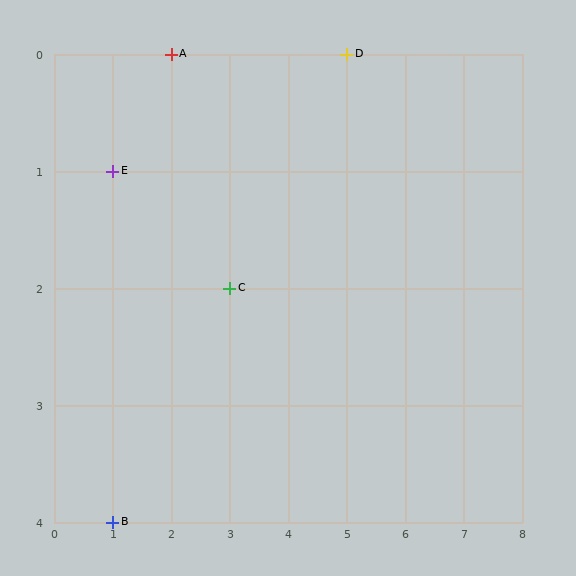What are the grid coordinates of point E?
Point E is at grid coordinates (1, 1).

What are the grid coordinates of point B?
Point B is at grid coordinates (1, 4).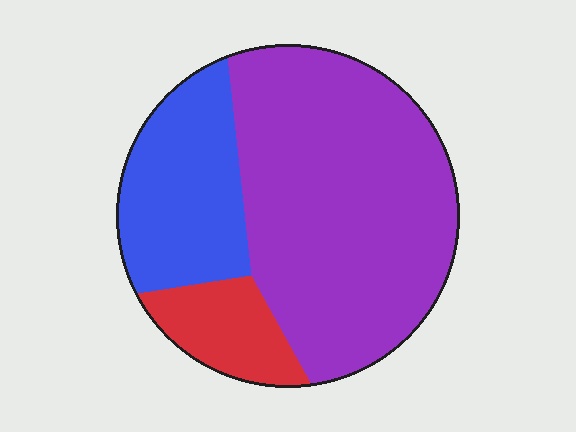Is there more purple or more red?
Purple.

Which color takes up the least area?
Red, at roughly 10%.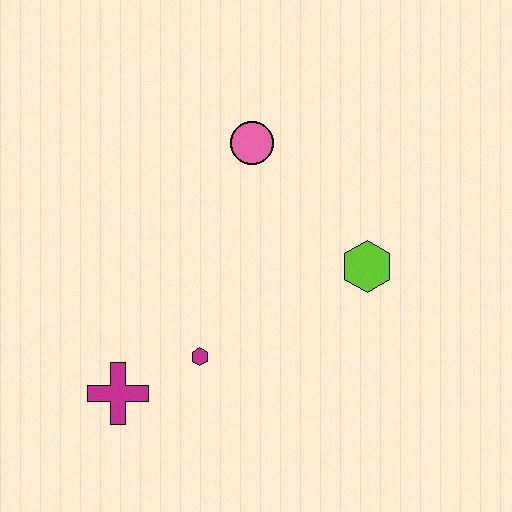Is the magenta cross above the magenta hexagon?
No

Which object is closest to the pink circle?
The lime hexagon is closest to the pink circle.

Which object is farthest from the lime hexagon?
The magenta cross is farthest from the lime hexagon.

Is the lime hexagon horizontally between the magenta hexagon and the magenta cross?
No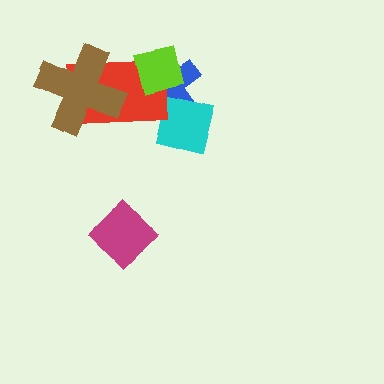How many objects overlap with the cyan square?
2 objects overlap with the cyan square.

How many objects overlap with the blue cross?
3 objects overlap with the blue cross.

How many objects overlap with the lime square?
2 objects overlap with the lime square.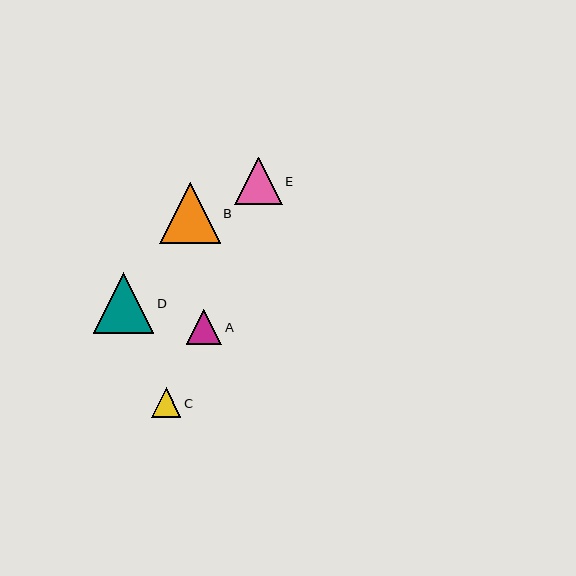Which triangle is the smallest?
Triangle C is the smallest with a size of approximately 30 pixels.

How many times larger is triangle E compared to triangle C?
Triangle E is approximately 1.6 times the size of triangle C.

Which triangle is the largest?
Triangle B is the largest with a size of approximately 60 pixels.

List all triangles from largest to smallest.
From largest to smallest: B, D, E, A, C.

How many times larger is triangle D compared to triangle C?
Triangle D is approximately 2.0 times the size of triangle C.